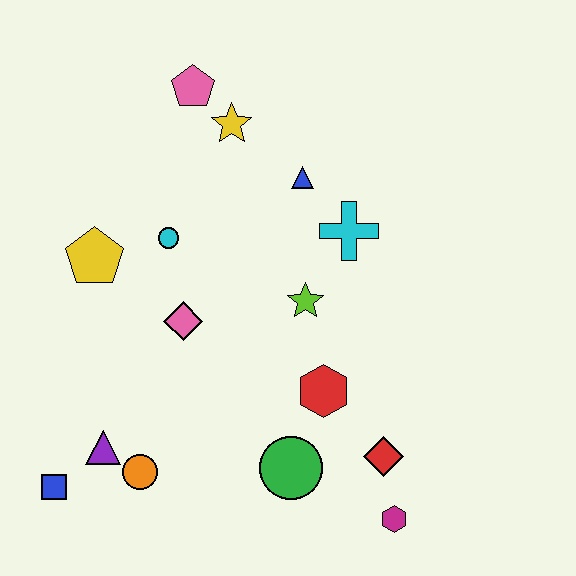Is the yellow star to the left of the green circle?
Yes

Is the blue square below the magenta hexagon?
No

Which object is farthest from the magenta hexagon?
The pink pentagon is farthest from the magenta hexagon.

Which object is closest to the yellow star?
The pink pentagon is closest to the yellow star.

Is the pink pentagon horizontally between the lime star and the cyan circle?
Yes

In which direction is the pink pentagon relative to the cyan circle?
The pink pentagon is above the cyan circle.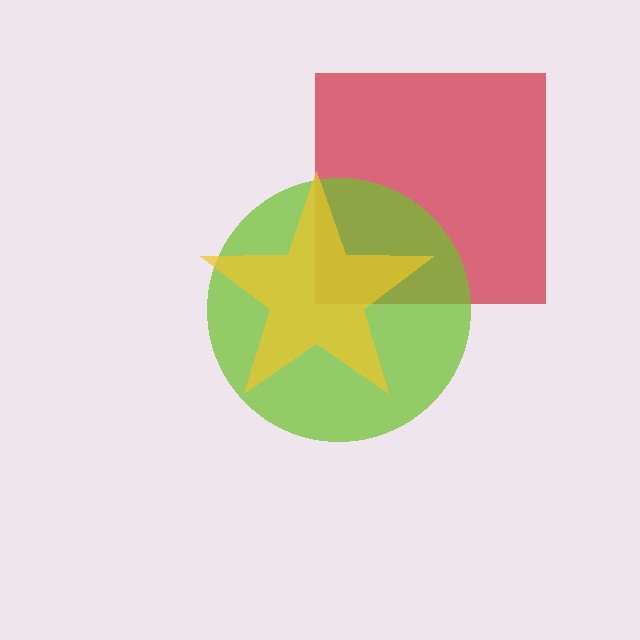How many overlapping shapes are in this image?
There are 3 overlapping shapes in the image.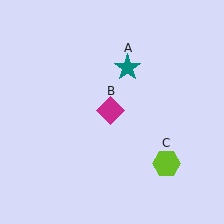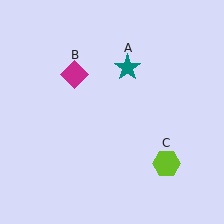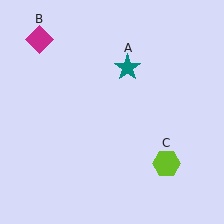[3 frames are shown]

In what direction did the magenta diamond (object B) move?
The magenta diamond (object B) moved up and to the left.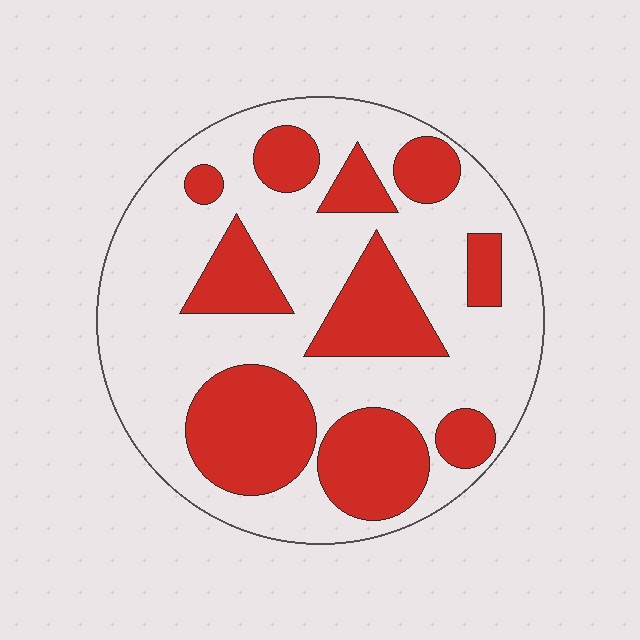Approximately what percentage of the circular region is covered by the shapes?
Approximately 35%.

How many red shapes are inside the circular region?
10.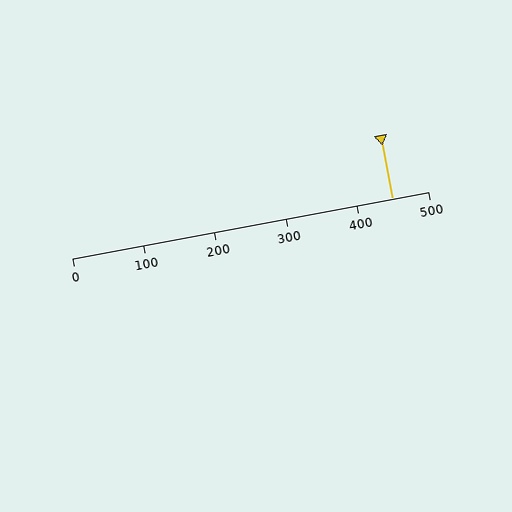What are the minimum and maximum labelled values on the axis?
The axis runs from 0 to 500.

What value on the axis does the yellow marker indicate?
The marker indicates approximately 450.